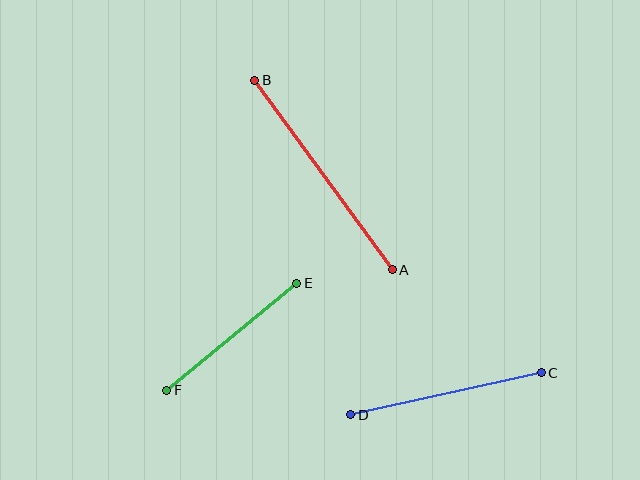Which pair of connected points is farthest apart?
Points A and B are farthest apart.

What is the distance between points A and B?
The distance is approximately 234 pixels.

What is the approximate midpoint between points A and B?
The midpoint is at approximately (324, 175) pixels.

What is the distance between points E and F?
The distance is approximately 169 pixels.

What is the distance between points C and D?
The distance is approximately 195 pixels.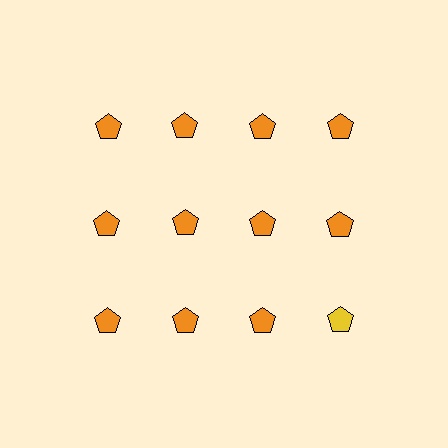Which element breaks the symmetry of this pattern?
The yellow pentagon in the third row, second from right column breaks the symmetry. All other shapes are orange pentagons.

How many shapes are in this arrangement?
There are 12 shapes arranged in a grid pattern.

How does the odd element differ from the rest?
It has a different color: yellow instead of orange.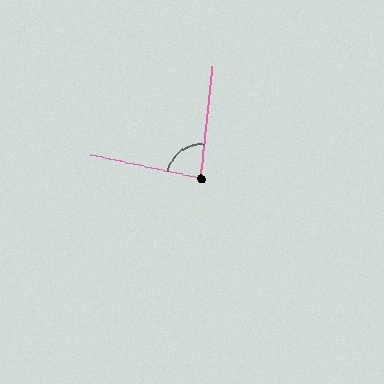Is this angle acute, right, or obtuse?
It is acute.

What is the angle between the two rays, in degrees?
Approximately 84 degrees.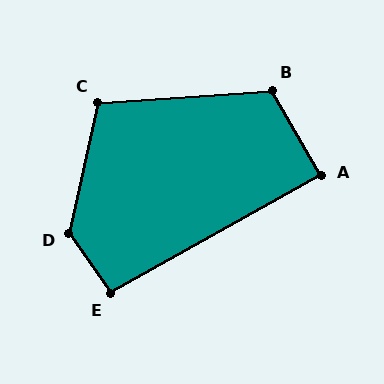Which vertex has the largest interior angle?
D, at approximately 133 degrees.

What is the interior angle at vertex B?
Approximately 115 degrees (obtuse).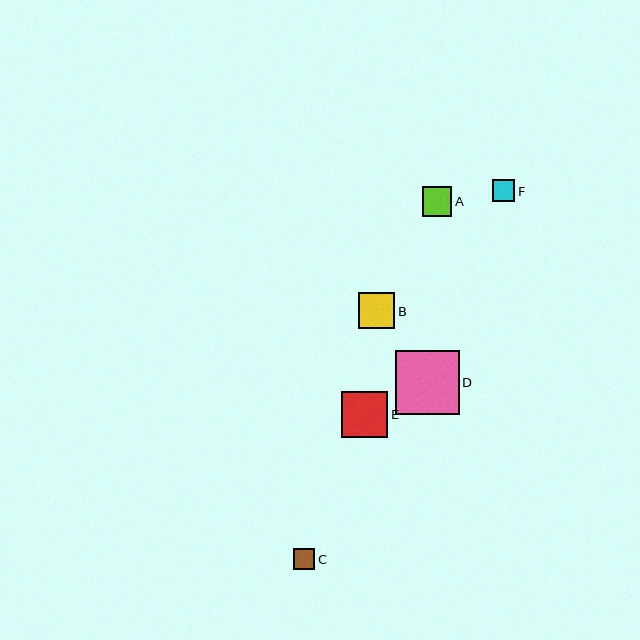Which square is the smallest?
Square C is the smallest with a size of approximately 21 pixels.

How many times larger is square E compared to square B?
Square E is approximately 1.3 times the size of square B.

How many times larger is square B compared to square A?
Square B is approximately 1.2 times the size of square A.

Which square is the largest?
Square D is the largest with a size of approximately 64 pixels.